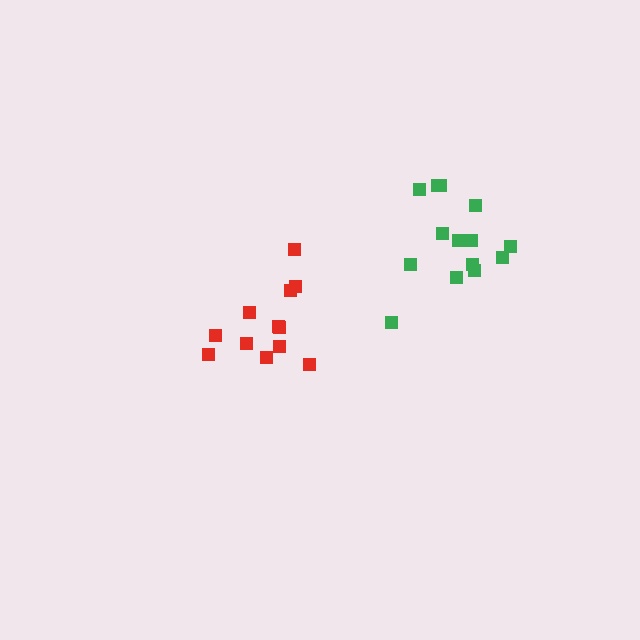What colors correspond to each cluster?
The clusters are colored: red, green.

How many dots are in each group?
Group 1: 12 dots, Group 2: 14 dots (26 total).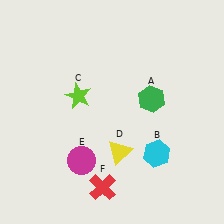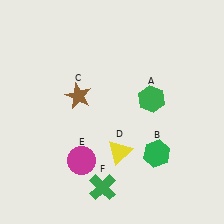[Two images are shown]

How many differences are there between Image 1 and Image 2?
There are 3 differences between the two images.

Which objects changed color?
B changed from cyan to green. C changed from lime to brown. F changed from red to green.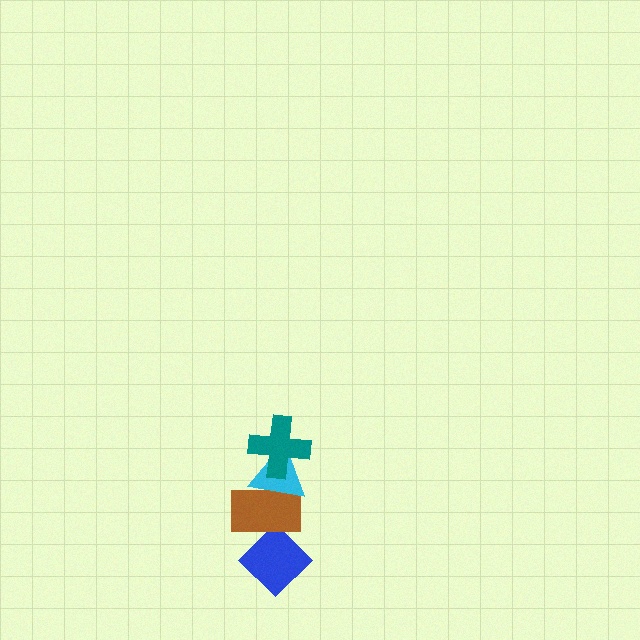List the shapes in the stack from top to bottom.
From top to bottom: the teal cross, the cyan triangle, the brown rectangle, the blue diamond.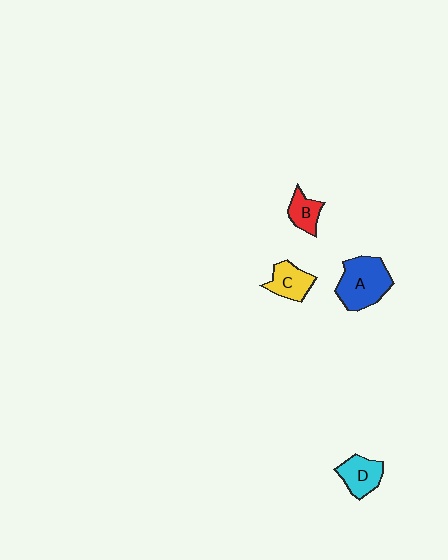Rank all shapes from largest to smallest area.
From largest to smallest: A (blue), D (cyan), C (yellow), B (red).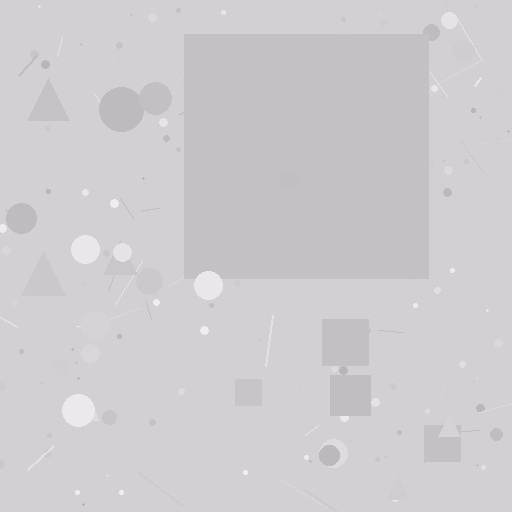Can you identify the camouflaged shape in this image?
The camouflaged shape is a square.